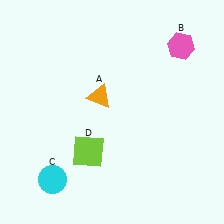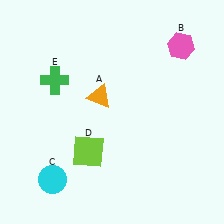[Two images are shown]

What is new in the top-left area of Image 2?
A green cross (E) was added in the top-left area of Image 2.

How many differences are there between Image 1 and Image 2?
There is 1 difference between the two images.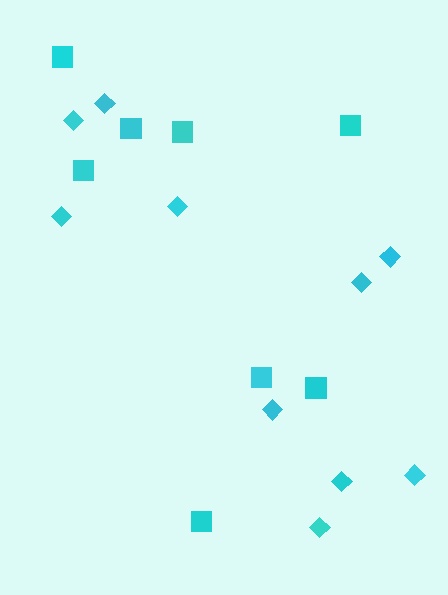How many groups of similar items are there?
There are 2 groups: one group of diamonds (10) and one group of squares (8).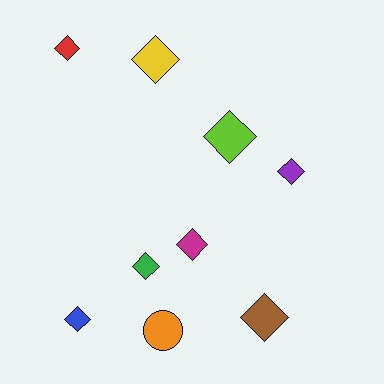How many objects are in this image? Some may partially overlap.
There are 9 objects.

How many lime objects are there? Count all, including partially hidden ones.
There is 1 lime object.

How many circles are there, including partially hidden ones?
There is 1 circle.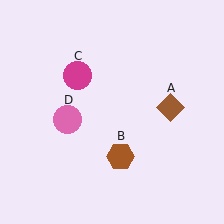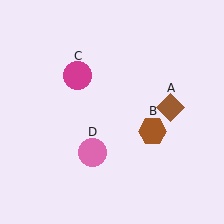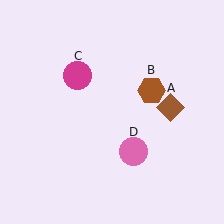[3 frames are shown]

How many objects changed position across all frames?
2 objects changed position: brown hexagon (object B), pink circle (object D).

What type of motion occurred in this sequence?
The brown hexagon (object B), pink circle (object D) rotated counterclockwise around the center of the scene.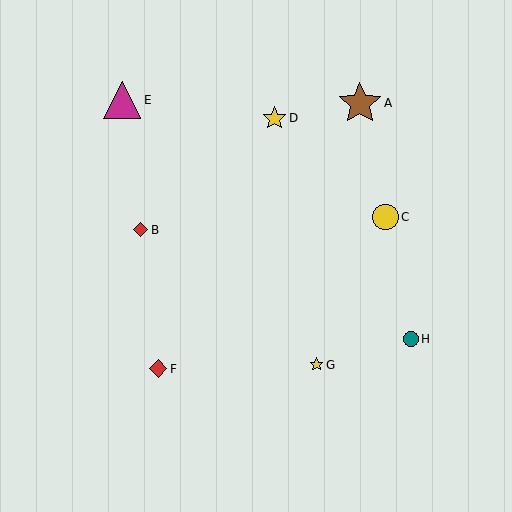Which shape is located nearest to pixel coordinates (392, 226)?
The yellow circle (labeled C) at (386, 217) is nearest to that location.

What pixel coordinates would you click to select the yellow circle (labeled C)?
Click at (386, 217) to select the yellow circle C.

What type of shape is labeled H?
Shape H is a teal circle.